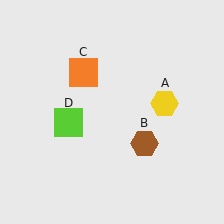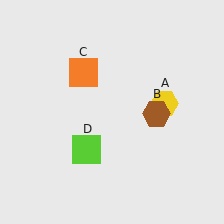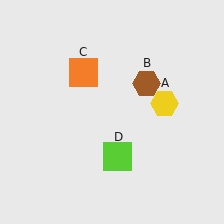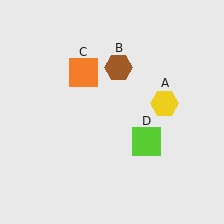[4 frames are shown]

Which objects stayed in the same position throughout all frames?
Yellow hexagon (object A) and orange square (object C) remained stationary.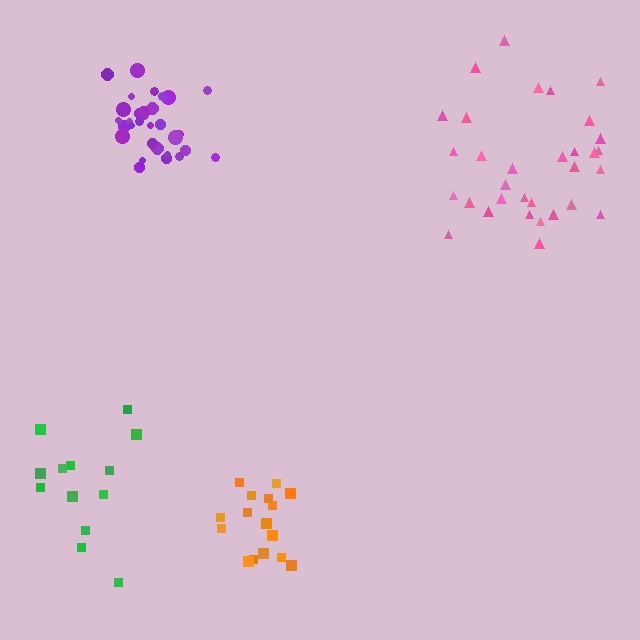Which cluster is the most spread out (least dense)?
Green.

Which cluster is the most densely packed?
Purple.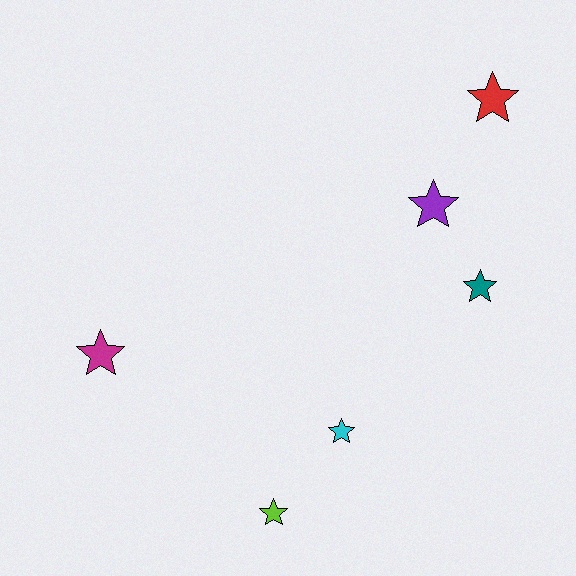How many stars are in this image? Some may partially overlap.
There are 6 stars.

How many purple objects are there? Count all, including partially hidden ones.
There is 1 purple object.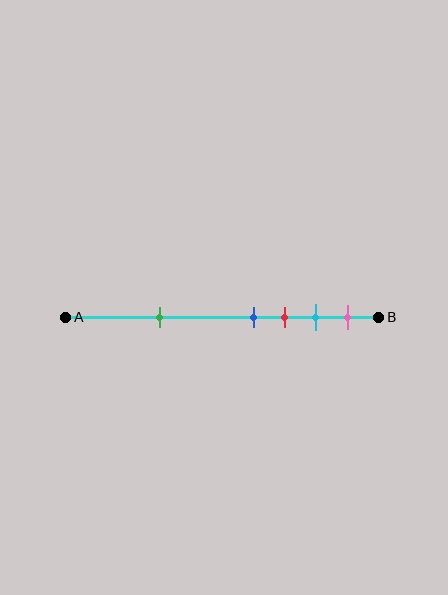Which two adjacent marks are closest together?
The blue and red marks are the closest adjacent pair.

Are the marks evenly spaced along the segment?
No, the marks are not evenly spaced.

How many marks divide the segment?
There are 5 marks dividing the segment.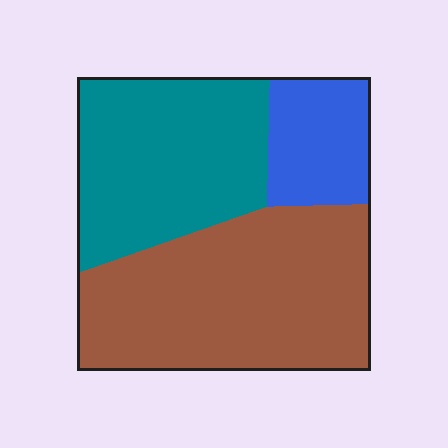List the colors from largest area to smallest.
From largest to smallest: brown, teal, blue.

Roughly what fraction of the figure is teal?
Teal takes up about three eighths (3/8) of the figure.